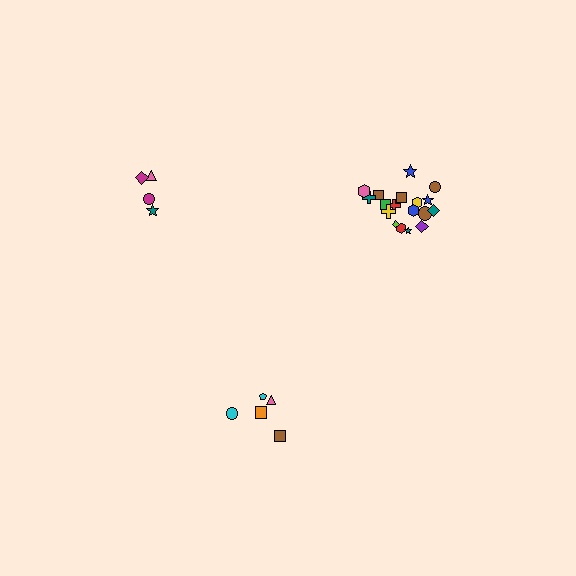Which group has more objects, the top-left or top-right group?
The top-right group.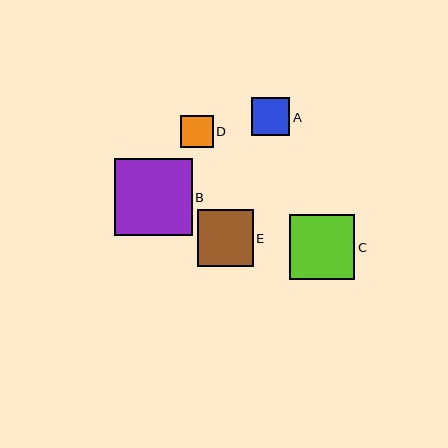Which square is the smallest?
Square D is the smallest with a size of approximately 32 pixels.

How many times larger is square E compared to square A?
Square E is approximately 1.5 times the size of square A.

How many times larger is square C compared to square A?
Square C is approximately 1.7 times the size of square A.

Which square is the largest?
Square B is the largest with a size of approximately 78 pixels.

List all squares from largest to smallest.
From largest to smallest: B, C, E, A, D.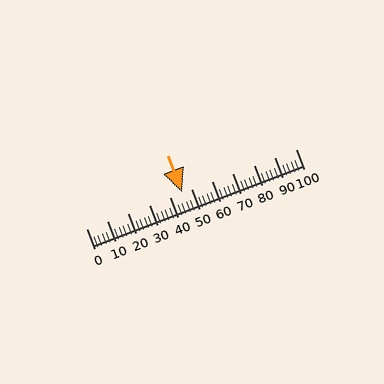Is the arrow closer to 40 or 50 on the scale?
The arrow is closer to 50.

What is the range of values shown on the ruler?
The ruler shows values from 0 to 100.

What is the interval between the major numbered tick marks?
The major tick marks are spaced 10 units apart.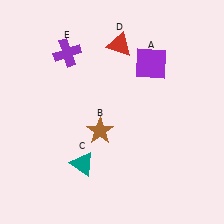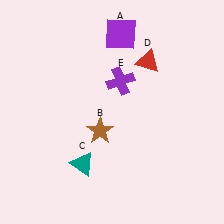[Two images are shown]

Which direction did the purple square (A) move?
The purple square (A) moved left.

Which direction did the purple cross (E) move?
The purple cross (E) moved right.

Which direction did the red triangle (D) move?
The red triangle (D) moved right.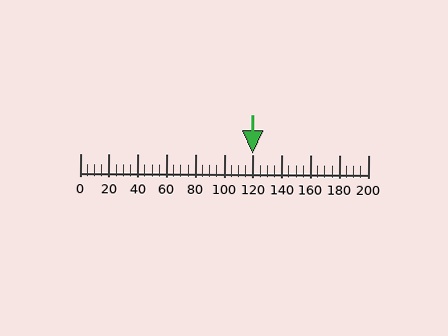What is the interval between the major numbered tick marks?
The major tick marks are spaced 20 units apart.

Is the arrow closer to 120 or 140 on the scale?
The arrow is closer to 120.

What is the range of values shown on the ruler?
The ruler shows values from 0 to 200.